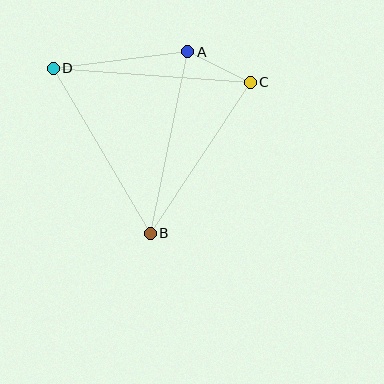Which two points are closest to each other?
Points A and C are closest to each other.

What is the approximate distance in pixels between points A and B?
The distance between A and B is approximately 185 pixels.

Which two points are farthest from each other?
Points C and D are farthest from each other.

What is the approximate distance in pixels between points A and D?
The distance between A and D is approximately 136 pixels.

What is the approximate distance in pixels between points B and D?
The distance between B and D is approximately 191 pixels.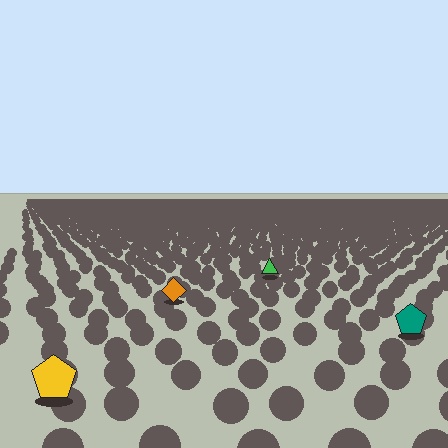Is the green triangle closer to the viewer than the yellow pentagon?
No. The yellow pentagon is closer — you can tell from the texture gradient: the ground texture is coarser near it.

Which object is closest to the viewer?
The yellow pentagon is closest. The texture marks near it are larger and more spread out.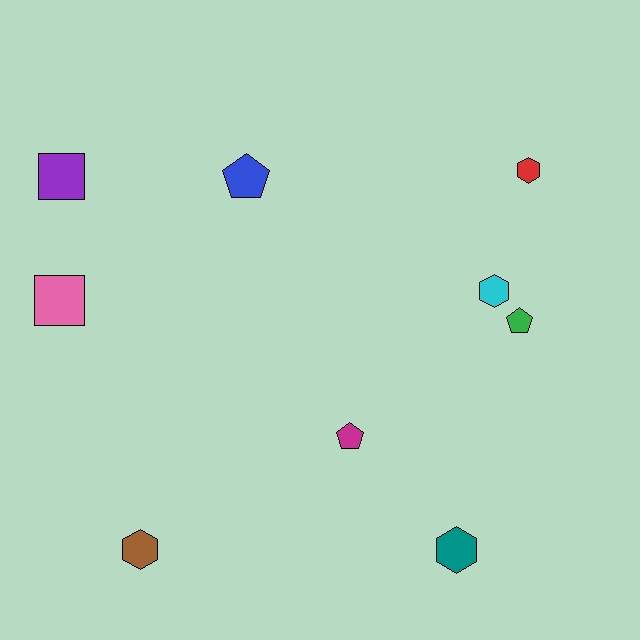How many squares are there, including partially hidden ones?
There are 2 squares.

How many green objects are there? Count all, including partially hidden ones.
There is 1 green object.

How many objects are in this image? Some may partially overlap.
There are 9 objects.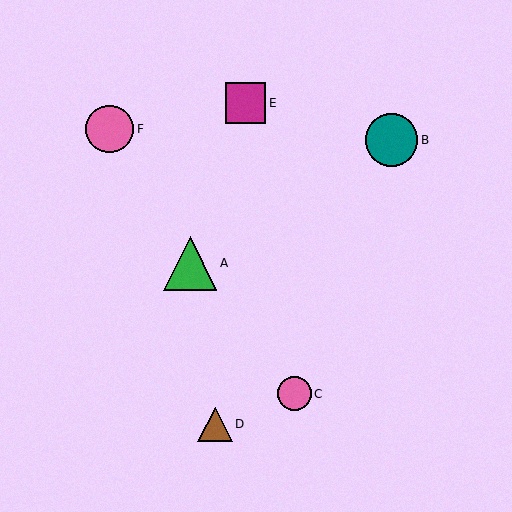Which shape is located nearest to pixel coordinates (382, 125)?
The teal circle (labeled B) at (392, 140) is nearest to that location.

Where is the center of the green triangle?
The center of the green triangle is at (190, 263).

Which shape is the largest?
The green triangle (labeled A) is the largest.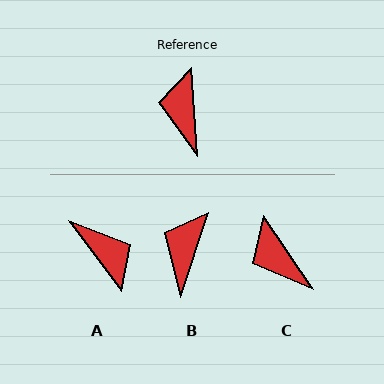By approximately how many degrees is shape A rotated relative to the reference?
Approximately 147 degrees clockwise.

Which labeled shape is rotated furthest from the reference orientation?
A, about 147 degrees away.